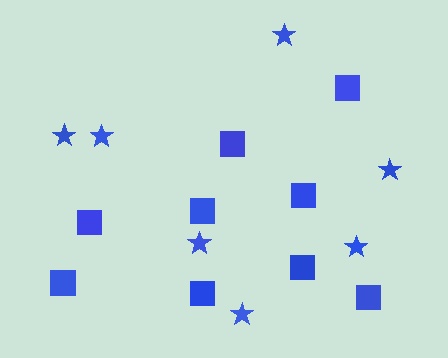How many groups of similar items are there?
There are 2 groups: one group of squares (9) and one group of stars (7).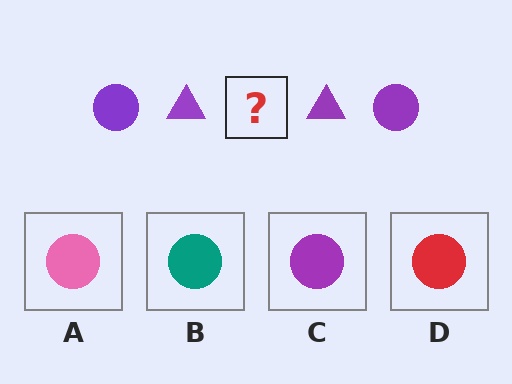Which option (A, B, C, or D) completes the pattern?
C.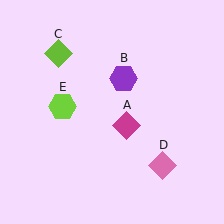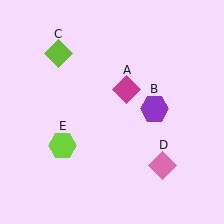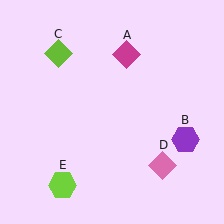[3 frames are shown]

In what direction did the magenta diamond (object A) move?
The magenta diamond (object A) moved up.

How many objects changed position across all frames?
3 objects changed position: magenta diamond (object A), purple hexagon (object B), lime hexagon (object E).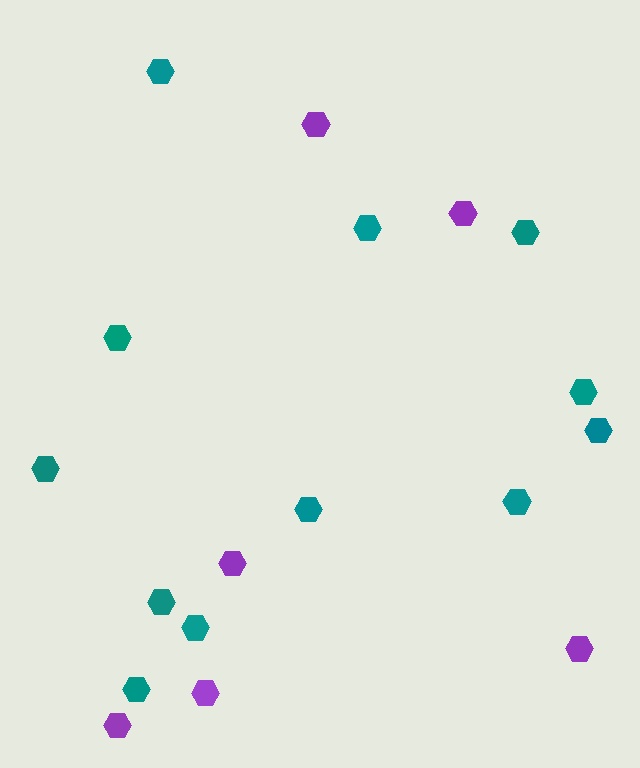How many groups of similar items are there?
There are 2 groups: one group of purple hexagons (6) and one group of teal hexagons (12).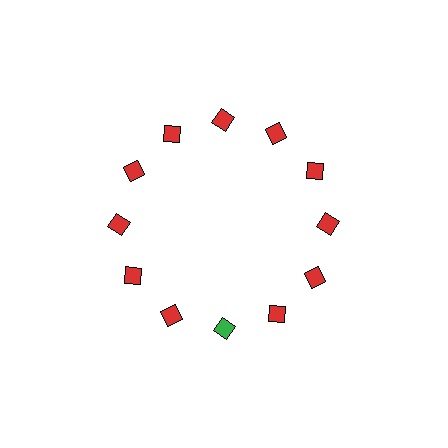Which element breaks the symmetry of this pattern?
The green square at roughly the 6 o'clock position breaks the symmetry. All other shapes are red squares.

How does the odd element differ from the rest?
It has a different color: green instead of red.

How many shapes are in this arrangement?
There are 12 shapes arranged in a ring pattern.